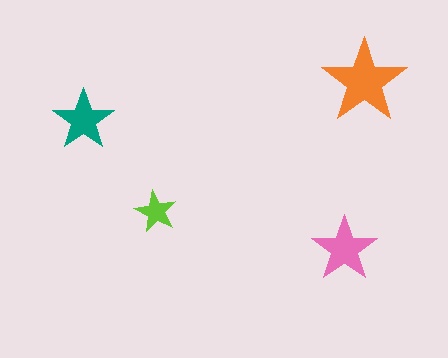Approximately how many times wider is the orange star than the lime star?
About 2 times wider.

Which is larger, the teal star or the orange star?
The orange one.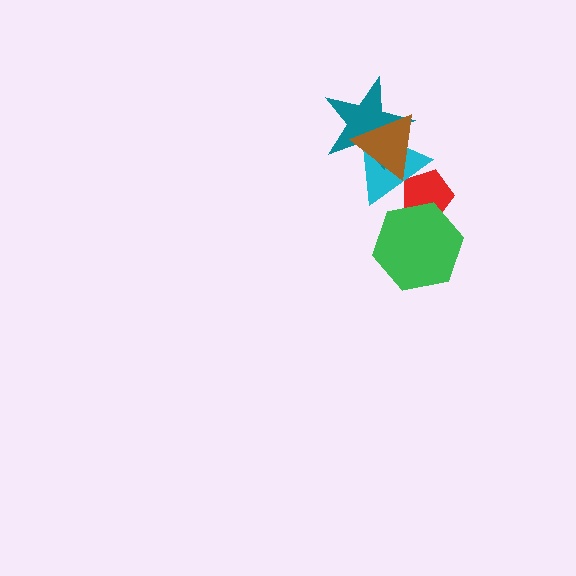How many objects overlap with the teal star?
2 objects overlap with the teal star.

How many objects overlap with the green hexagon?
1 object overlaps with the green hexagon.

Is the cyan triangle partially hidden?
Yes, it is partially covered by another shape.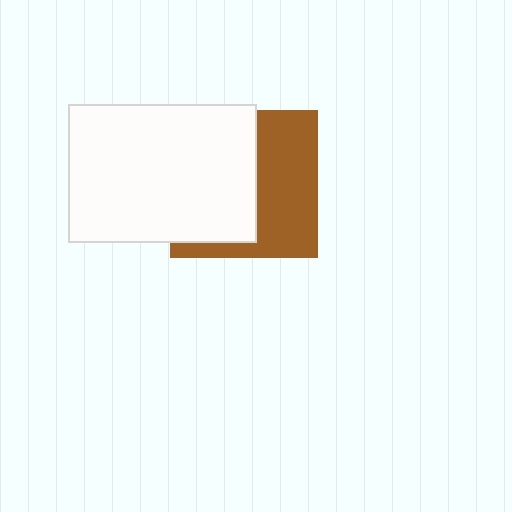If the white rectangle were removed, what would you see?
You would see the complete brown square.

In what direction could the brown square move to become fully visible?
The brown square could move right. That would shift it out from behind the white rectangle entirely.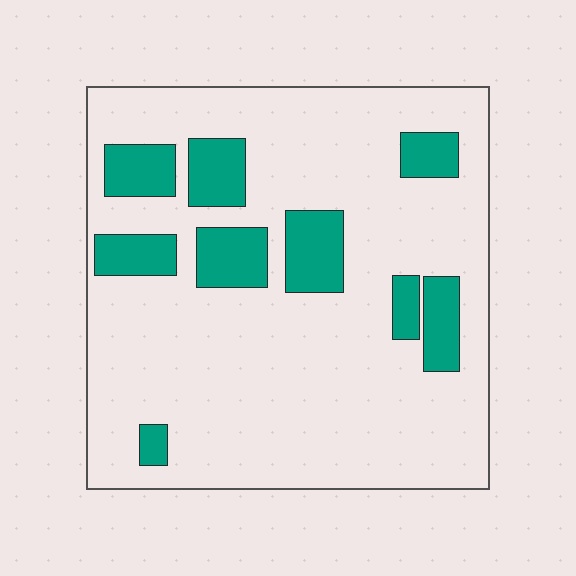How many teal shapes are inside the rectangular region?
9.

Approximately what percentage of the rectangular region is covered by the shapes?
Approximately 20%.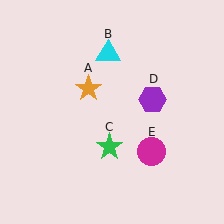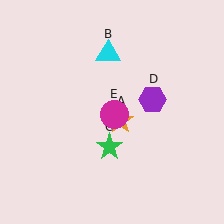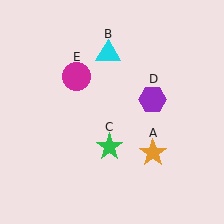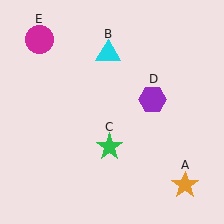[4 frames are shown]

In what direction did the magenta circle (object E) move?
The magenta circle (object E) moved up and to the left.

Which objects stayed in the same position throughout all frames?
Cyan triangle (object B) and green star (object C) and purple hexagon (object D) remained stationary.